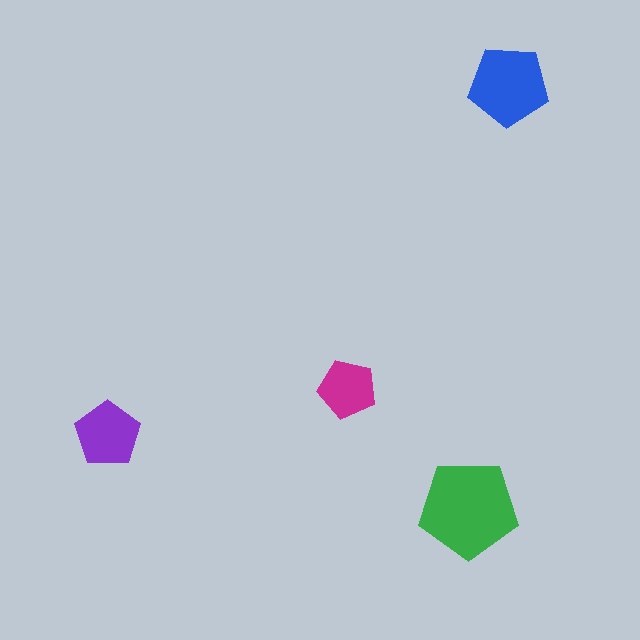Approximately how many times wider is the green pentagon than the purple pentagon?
About 1.5 times wider.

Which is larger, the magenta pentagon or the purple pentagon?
The purple one.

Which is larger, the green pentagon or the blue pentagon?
The green one.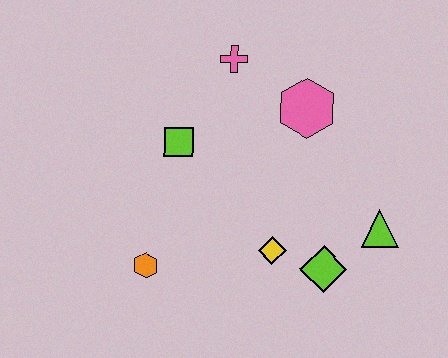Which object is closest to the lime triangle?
The lime diamond is closest to the lime triangle.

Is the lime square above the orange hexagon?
Yes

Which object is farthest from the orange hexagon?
The lime triangle is farthest from the orange hexagon.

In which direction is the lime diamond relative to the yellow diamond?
The lime diamond is to the right of the yellow diamond.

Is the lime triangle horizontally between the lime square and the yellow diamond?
No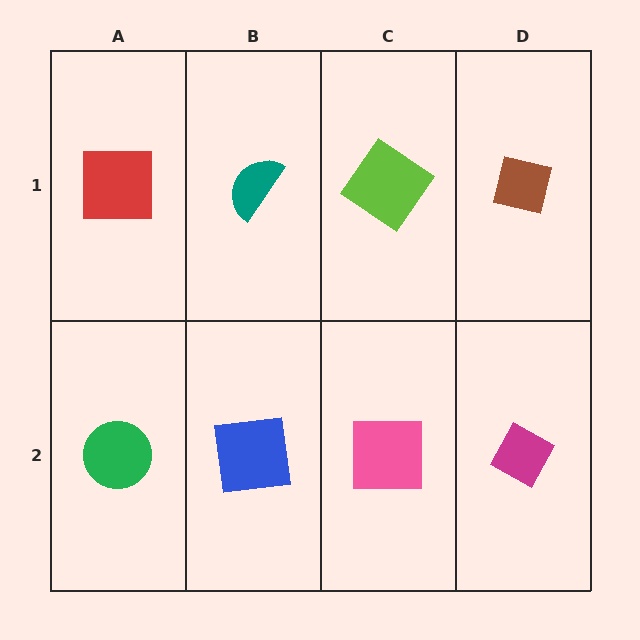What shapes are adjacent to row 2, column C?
A lime diamond (row 1, column C), a blue square (row 2, column B), a magenta diamond (row 2, column D).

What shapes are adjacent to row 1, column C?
A pink square (row 2, column C), a teal semicircle (row 1, column B), a brown square (row 1, column D).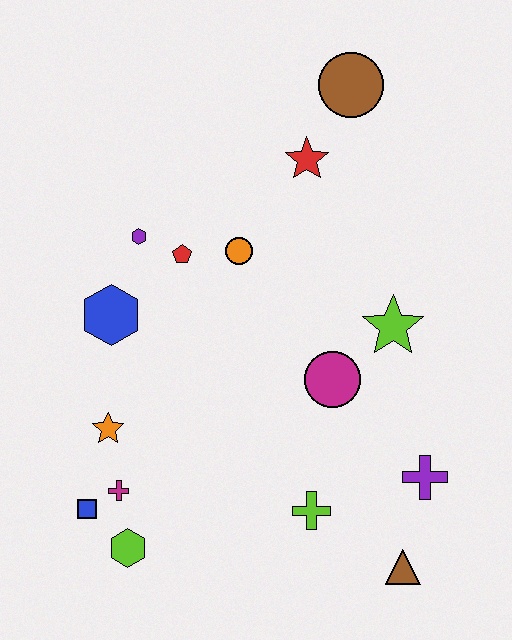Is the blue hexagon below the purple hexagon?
Yes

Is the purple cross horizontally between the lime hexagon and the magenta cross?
No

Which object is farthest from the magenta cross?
The brown circle is farthest from the magenta cross.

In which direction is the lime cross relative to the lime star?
The lime cross is below the lime star.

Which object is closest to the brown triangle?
The purple cross is closest to the brown triangle.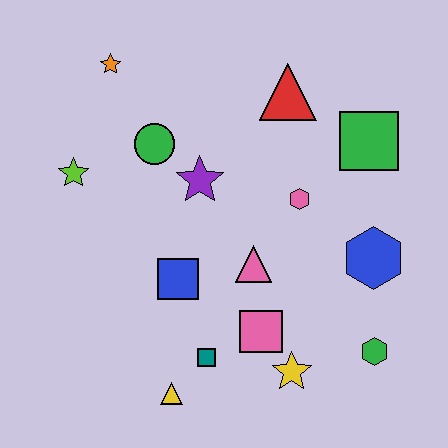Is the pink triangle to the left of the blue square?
No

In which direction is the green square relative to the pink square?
The green square is above the pink square.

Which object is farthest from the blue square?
The green square is farthest from the blue square.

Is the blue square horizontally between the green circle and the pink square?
Yes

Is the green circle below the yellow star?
No